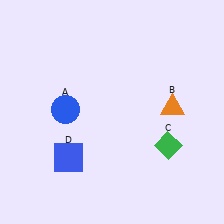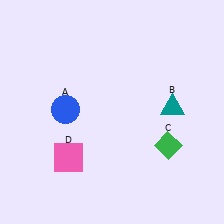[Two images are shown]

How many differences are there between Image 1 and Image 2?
There are 2 differences between the two images.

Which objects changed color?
B changed from orange to teal. D changed from blue to pink.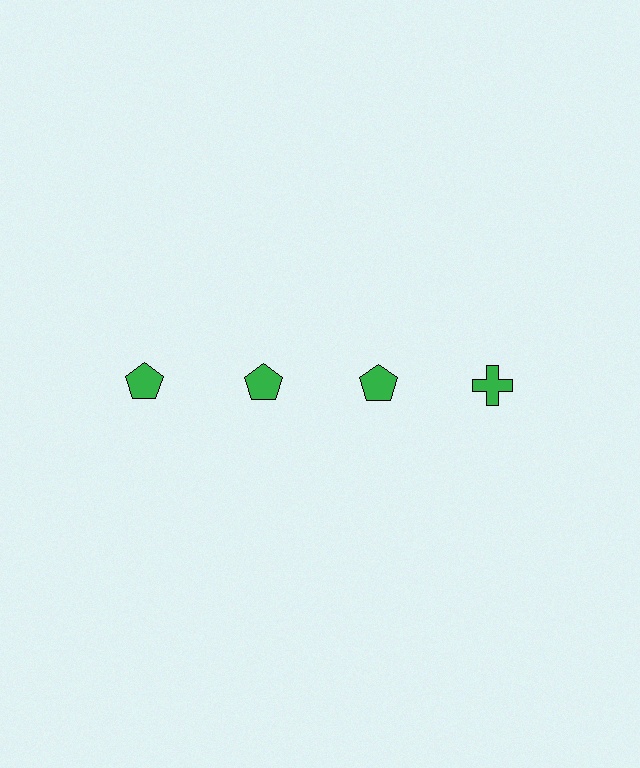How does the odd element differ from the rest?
It has a different shape: cross instead of pentagon.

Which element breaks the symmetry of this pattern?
The green cross in the top row, second from right column breaks the symmetry. All other shapes are green pentagons.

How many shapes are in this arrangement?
There are 4 shapes arranged in a grid pattern.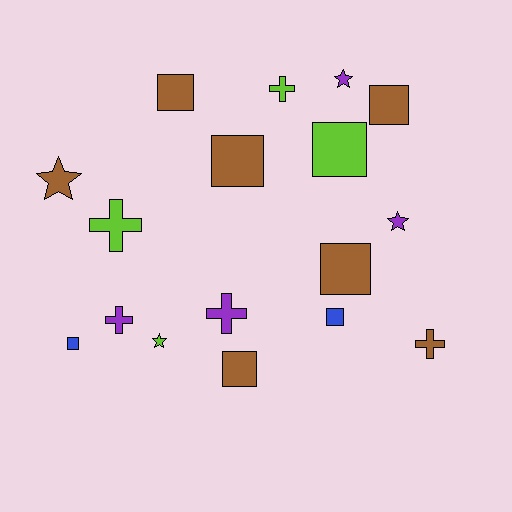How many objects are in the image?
There are 17 objects.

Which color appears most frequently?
Brown, with 7 objects.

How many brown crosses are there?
There is 1 brown cross.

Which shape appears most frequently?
Square, with 8 objects.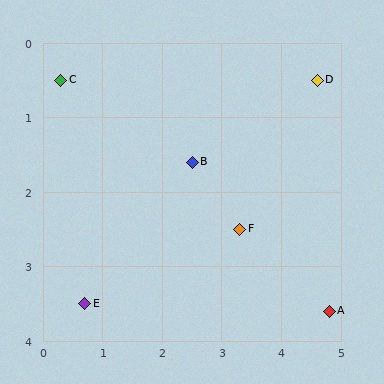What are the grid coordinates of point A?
Point A is at approximately (4.8, 3.6).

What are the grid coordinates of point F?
Point F is at approximately (3.3, 2.5).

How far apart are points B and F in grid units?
Points B and F are about 1.2 grid units apart.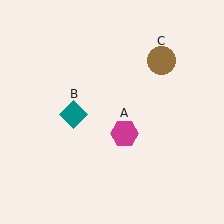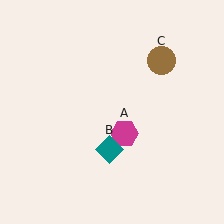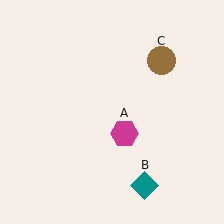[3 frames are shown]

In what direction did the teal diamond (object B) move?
The teal diamond (object B) moved down and to the right.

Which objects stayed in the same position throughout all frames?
Magenta hexagon (object A) and brown circle (object C) remained stationary.